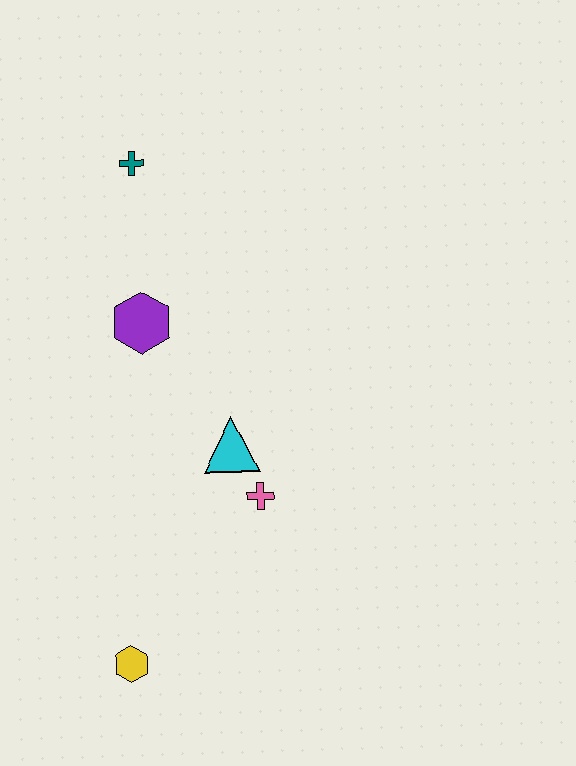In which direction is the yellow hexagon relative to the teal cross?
The yellow hexagon is below the teal cross.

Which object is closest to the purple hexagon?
The cyan triangle is closest to the purple hexagon.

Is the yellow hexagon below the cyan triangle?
Yes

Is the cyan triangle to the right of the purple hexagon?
Yes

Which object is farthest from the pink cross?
The teal cross is farthest from the pink cross.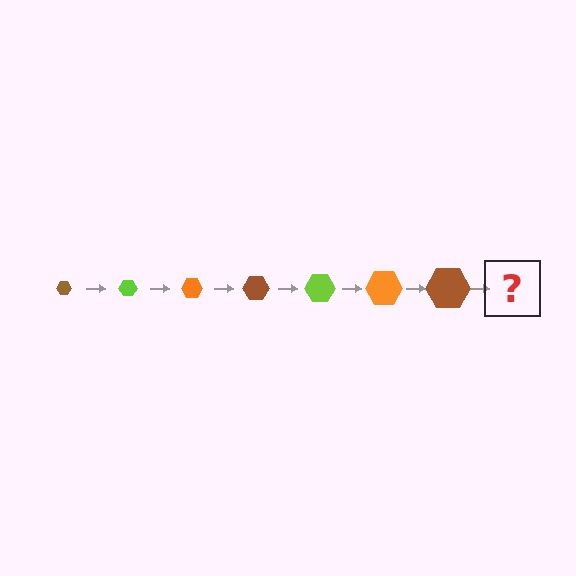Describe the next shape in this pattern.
It should be a lime hexagon, larger than the previous one.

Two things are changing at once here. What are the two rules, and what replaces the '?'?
The two rules are that the hexagon grows larger each step and the color cycles through brown, lime, and orange. The '?' should be a lime hexagon, larger than the previous one.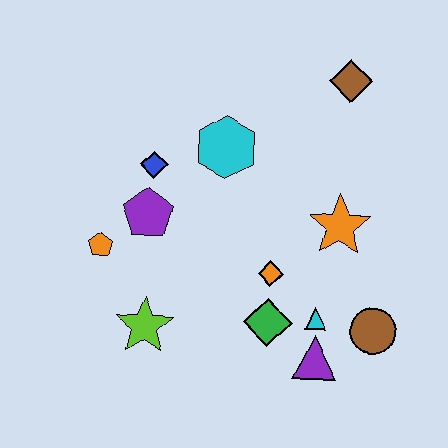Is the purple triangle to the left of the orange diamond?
No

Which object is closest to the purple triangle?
The cyan triangle is closest to the purple triangle.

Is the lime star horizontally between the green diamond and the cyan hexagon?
No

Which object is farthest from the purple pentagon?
The brown circle is farthest from the purple pentagon.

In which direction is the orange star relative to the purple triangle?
The orange star is above the purple triangle.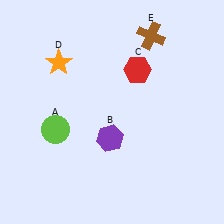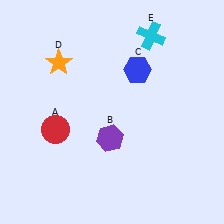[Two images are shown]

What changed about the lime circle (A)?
In Image 1, A is lime. In Image 2, it changed to red.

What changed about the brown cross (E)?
In Image 1, E is brown. In Image 2, it changed to cyan.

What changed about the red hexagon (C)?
In Image 1, C is red. In Image 2, it changed to blue.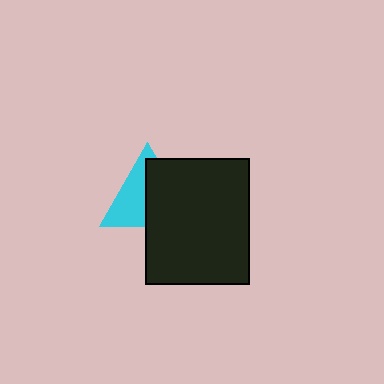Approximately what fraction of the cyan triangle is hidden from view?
Roughly 52% of the cyan triangle is hidden behind the black rectangle.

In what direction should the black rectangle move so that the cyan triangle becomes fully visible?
The black rectangle should move right. That is the shortest direction to clear the overlap and leave the cyan triangle fully visible.